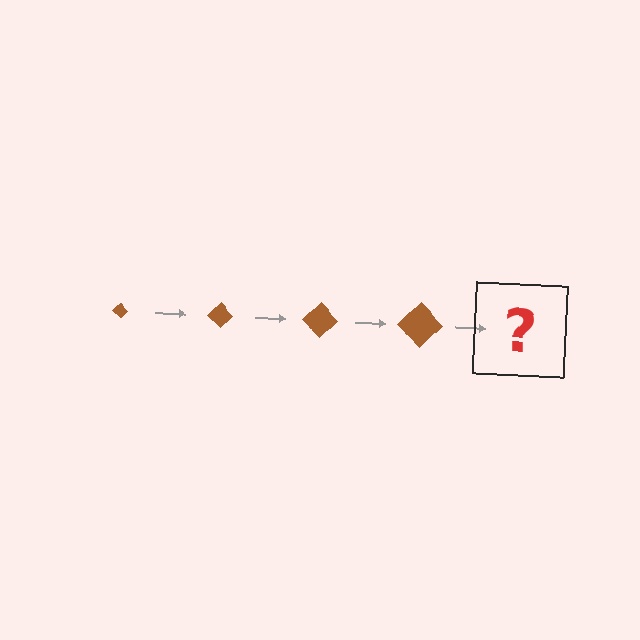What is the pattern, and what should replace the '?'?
The pattern is that the diamond gets progressively larger each step. The '?' should be a brown diamond, larger than the previous one.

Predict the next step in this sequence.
The next step is a brown diamond, larger than the previous one.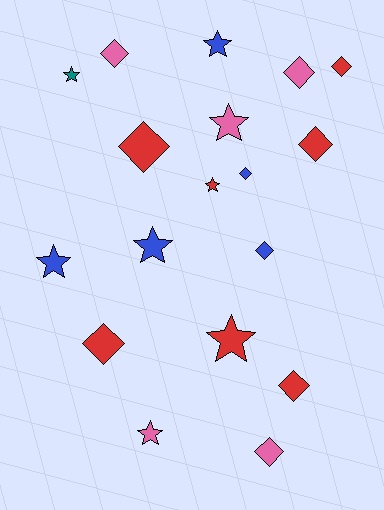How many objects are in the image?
There are 18 objects.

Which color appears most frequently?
Red, with 7 objects.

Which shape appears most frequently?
Diamond, with 10 objects.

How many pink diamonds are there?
There are 3 pink diamonds.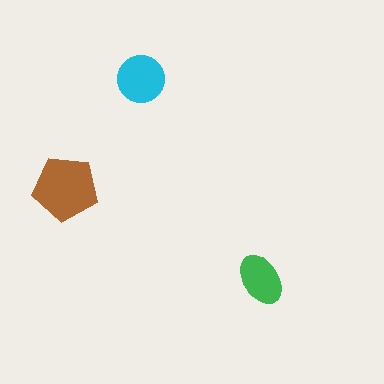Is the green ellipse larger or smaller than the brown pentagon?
Smaller.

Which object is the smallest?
The green ellipse.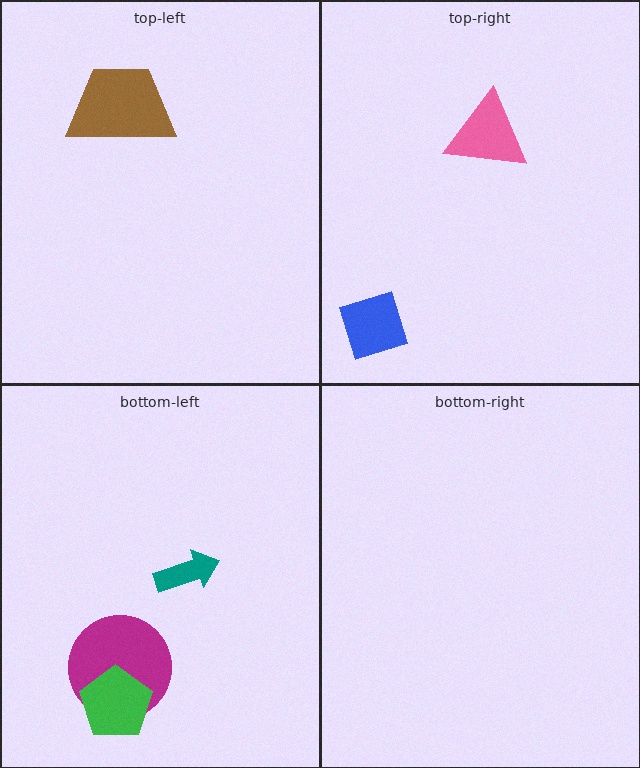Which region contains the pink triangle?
The top-right region.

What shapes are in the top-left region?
The brown trapezoid.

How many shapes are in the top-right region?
2.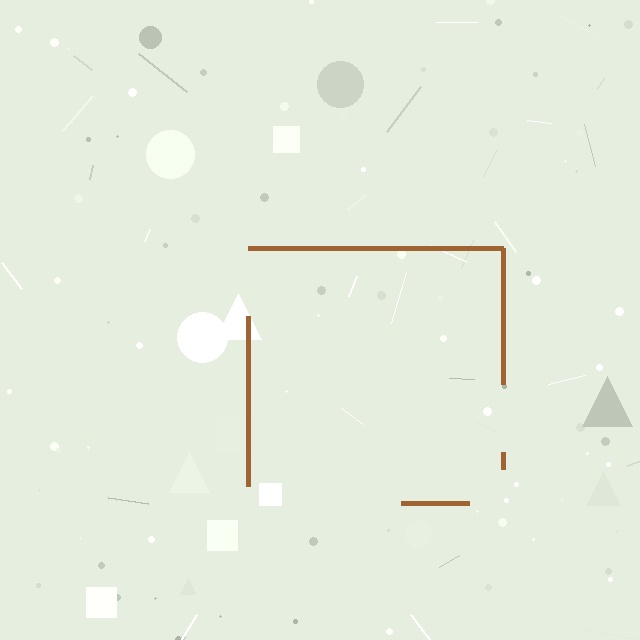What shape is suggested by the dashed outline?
The dashed outline suggests a square.